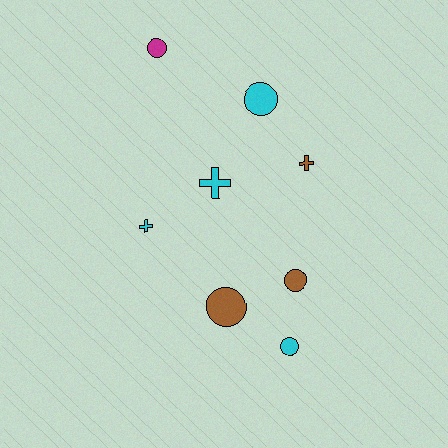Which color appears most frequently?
Cyan, with 4 objects.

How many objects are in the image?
There are 8 objects.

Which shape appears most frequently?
Circle, with 5 objects.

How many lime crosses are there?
There are no lime crosses.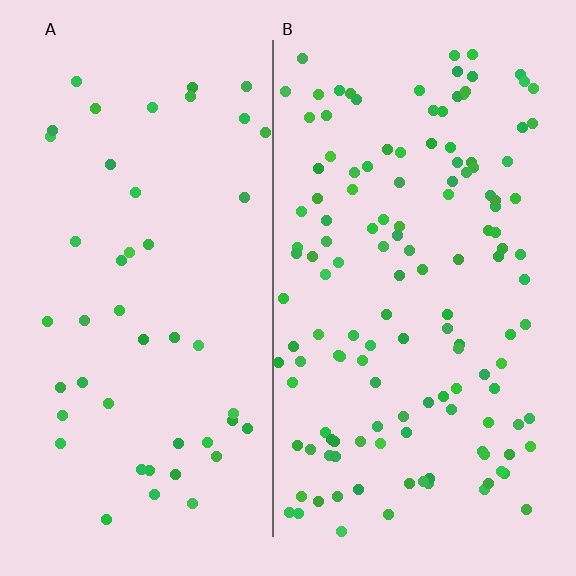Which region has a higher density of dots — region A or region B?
B (the right).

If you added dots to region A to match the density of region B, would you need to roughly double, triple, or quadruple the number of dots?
Approximately triple.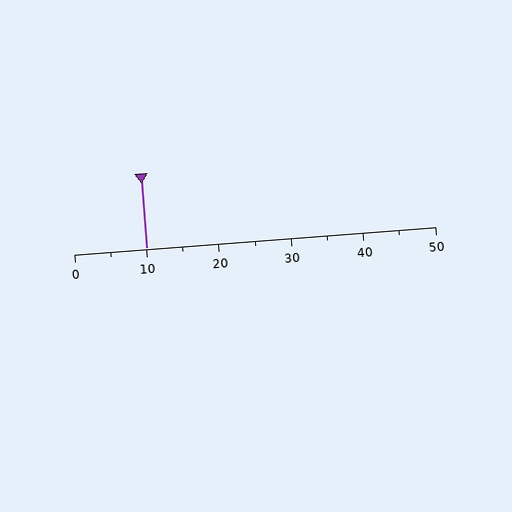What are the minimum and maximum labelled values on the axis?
The axis runs from 0 to 50.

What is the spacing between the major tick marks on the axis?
The major ticks are spaced 10 apart.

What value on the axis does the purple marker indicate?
The marker indicates approximately 10.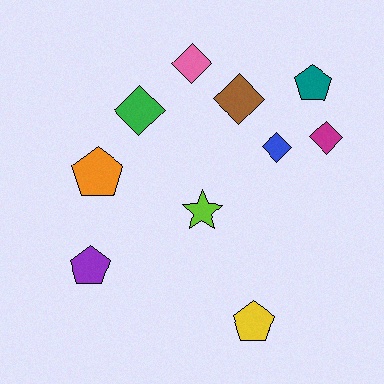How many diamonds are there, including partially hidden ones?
There are 5 diamonds.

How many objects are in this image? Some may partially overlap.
There are 10 objects.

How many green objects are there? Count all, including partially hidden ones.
There is 1 green object.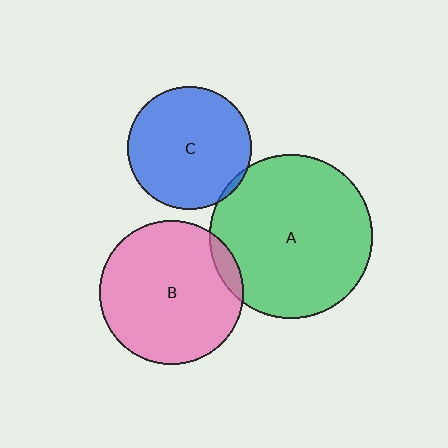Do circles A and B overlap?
Yes.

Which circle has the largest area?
Circle A (green).